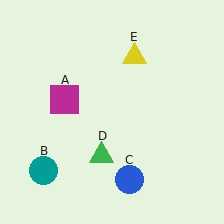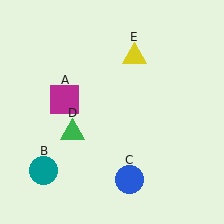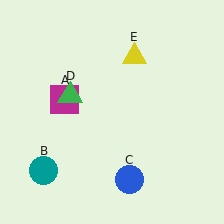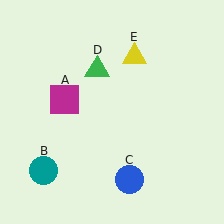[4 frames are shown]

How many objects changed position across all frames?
1 object changed position: green triangle (object D).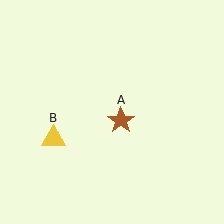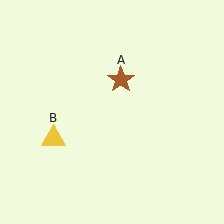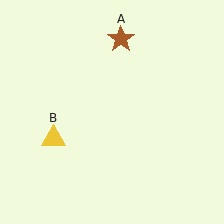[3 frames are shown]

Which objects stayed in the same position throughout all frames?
Yellow triangle (object B) remained stationary.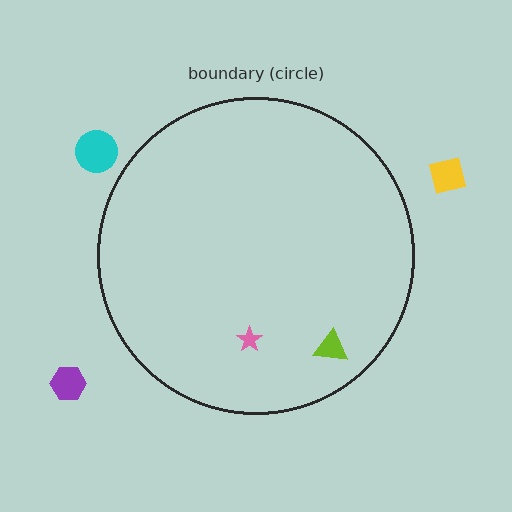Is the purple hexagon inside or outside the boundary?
Outside.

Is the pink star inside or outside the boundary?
Inside.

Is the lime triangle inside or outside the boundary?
Inside.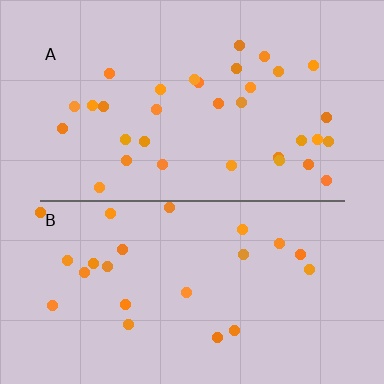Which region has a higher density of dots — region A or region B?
A (the top).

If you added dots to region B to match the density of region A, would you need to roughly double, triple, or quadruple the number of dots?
Approximately double.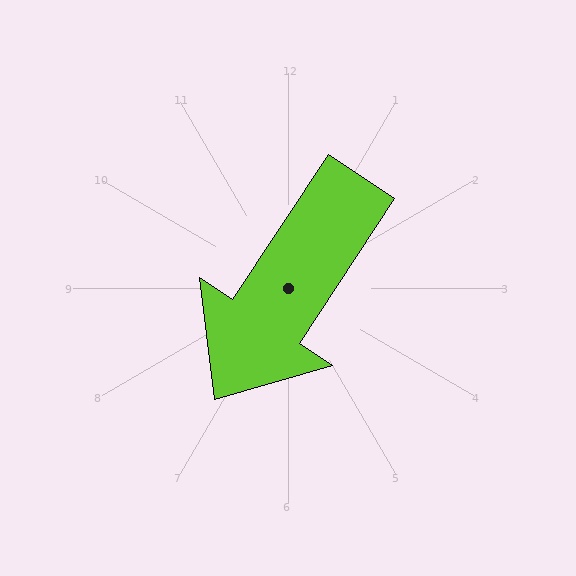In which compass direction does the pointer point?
Southwest.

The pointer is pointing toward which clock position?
Roughly 7 o'clock.